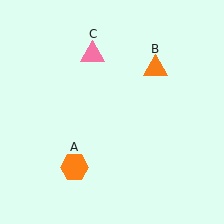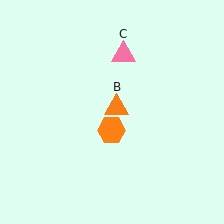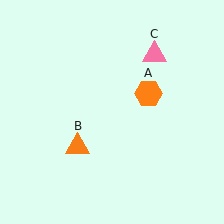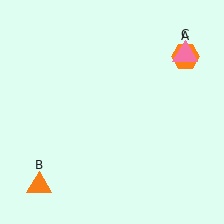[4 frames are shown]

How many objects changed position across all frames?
3 objects changed position: orange hexagon (object A), orange triangle (object B), pink triangle (object C).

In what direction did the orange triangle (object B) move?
The orange triangle (object B) moved down and to the left.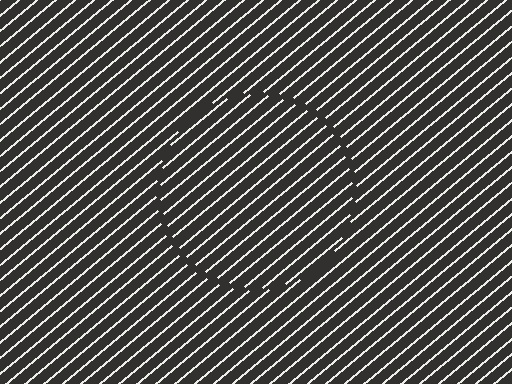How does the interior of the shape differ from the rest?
The interior of the shape contains the same grating, shifted by half a period — the contour is defined by the phase discontinuity where line-ends from the inner and outer gratings abut.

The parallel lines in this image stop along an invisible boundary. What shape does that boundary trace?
An illusory circle. The interior of the shape contains the same grating, shifted by half a period — the contour is defined by the phase discontinuity where line-ends from the inner and outer gratings abut.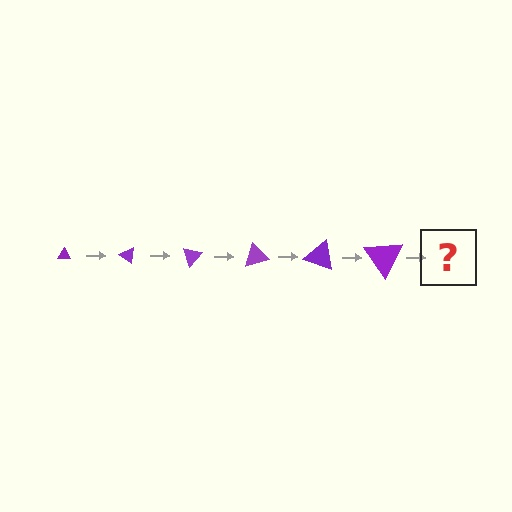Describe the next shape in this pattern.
It should be a triangle, larger than the previous one and rotated 210 degrees from the start.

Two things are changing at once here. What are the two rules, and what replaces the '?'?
The two rules are that the triangle grows larger each step and it rotates 35 degrees each step. The '?' should be a triangle, larger than the previous one and rotated 210 degrees from the start.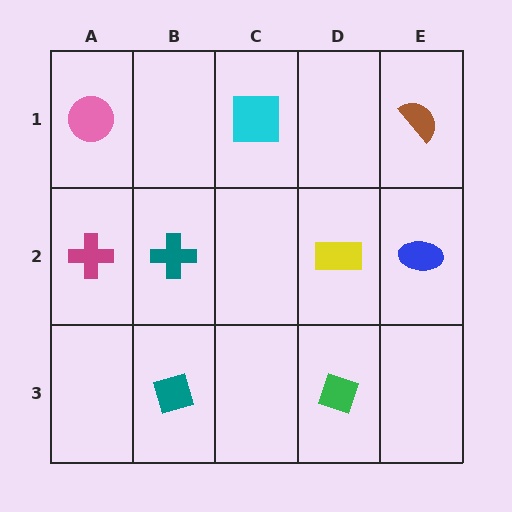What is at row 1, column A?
A pink circle.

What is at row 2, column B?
A teal cross.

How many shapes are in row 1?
3 shapes.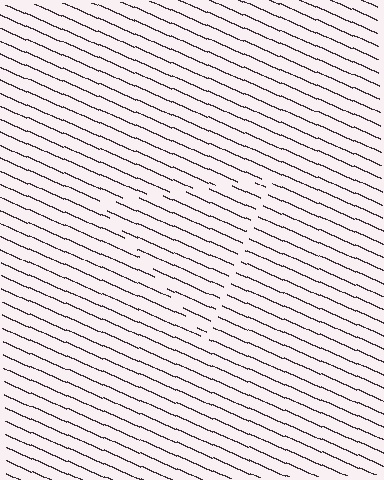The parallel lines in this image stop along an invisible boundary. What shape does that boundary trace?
An illusory triangle. The interior of the shape contains the same grating, shifted by half a period — the contour is defined by the phase discontinuity where line-ends from the inner and outer gratings abut.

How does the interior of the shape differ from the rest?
The interior of the shape contains the same grating, shifted by half a period — the contour is defined by the phase discontinuity where line-ends from the inner and outer gratings abut.